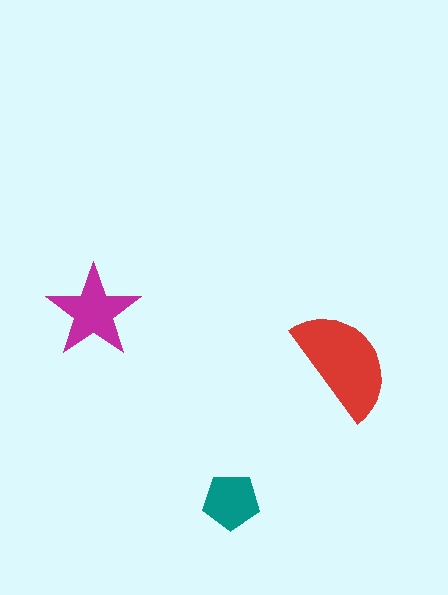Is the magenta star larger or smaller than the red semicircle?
Smaller.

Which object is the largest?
The red semicircle.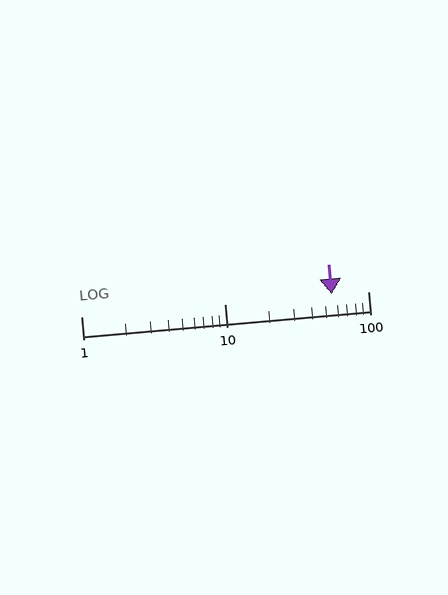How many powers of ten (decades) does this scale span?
The scale spans 2 decades, from 1 to 100.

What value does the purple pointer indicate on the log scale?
The pointer indicates approximately 56.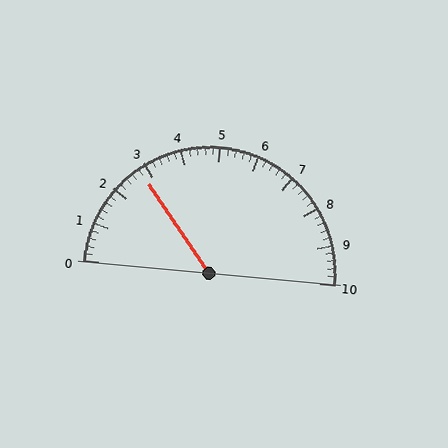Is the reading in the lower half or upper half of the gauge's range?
The reading is in the lower half of the range (0 to 10).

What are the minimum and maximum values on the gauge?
The gauge ranges from 0 to 10.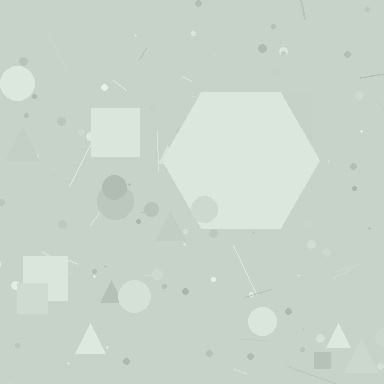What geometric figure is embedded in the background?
A hexagon is embedded in the background.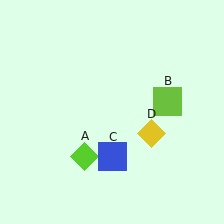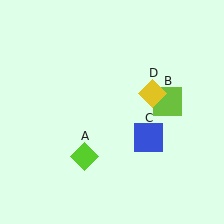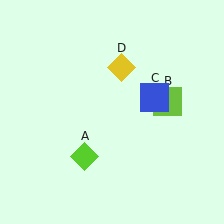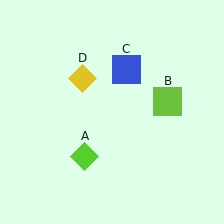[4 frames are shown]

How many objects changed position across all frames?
2 objects changed position: blue square (object C), yellow diamond (object D).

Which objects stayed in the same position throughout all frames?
Lime diamond (object A) and lime square (object B) remained stationary.